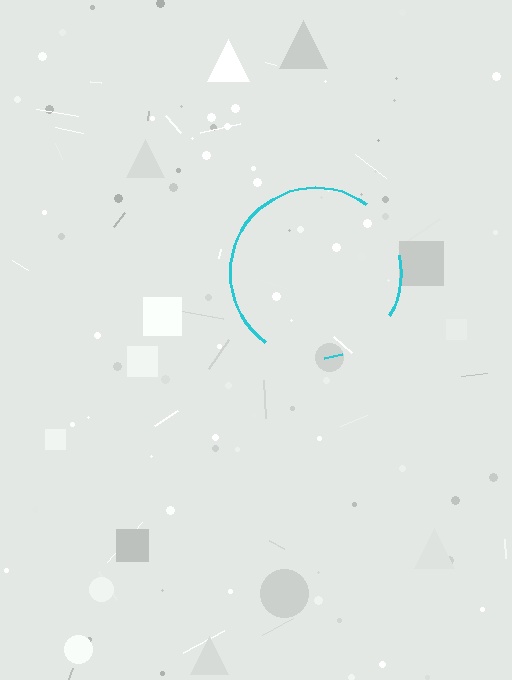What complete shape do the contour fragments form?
The contour fragments form a circle.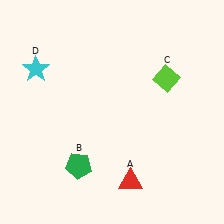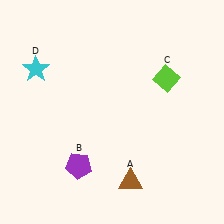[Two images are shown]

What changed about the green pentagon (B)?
In Image 1, B is green. In Image 2, it changed to purple.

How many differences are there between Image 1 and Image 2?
There are 2 differences between the two images.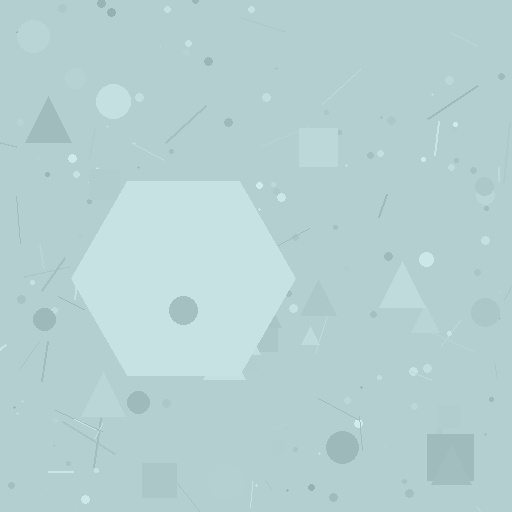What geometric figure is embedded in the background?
A hexagon is embedded in the background.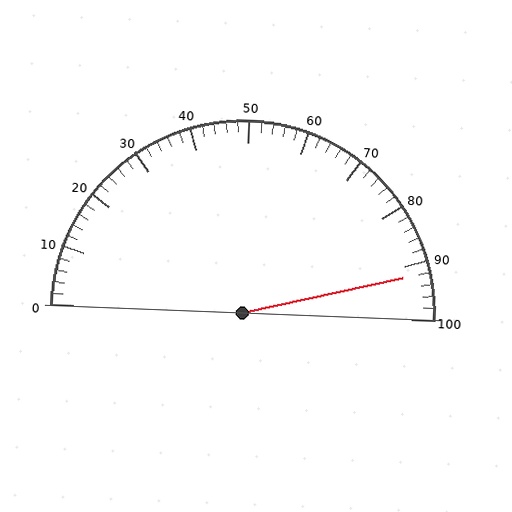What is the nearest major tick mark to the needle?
The nearest major tick mark is 90.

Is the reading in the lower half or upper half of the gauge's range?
The reading is in the upper half of the range (0 to 100).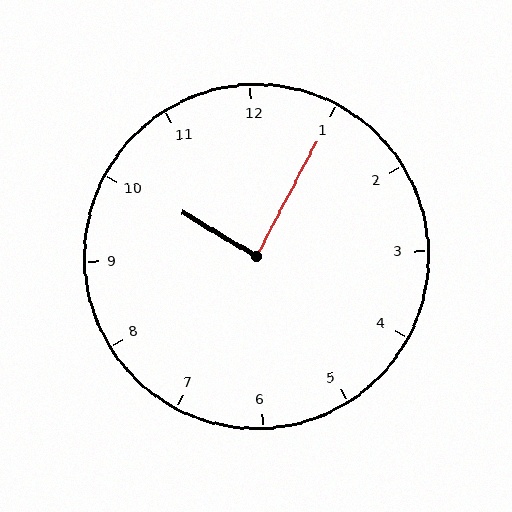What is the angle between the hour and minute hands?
Approximately 88 degrees.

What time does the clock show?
10:05.